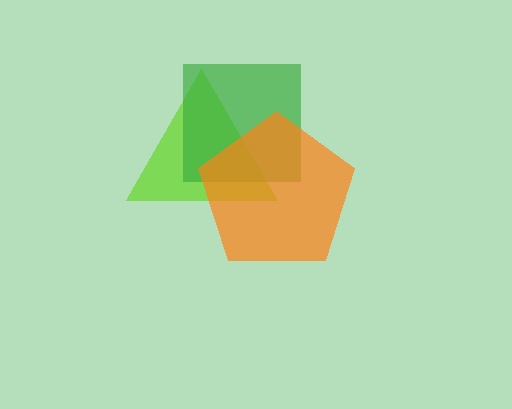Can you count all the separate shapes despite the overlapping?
Yes, there are 3 separate shapes.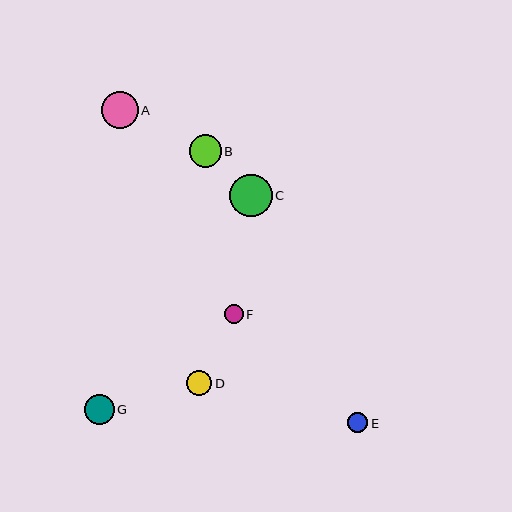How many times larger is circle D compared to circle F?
Circle D is approximately 1.3 times the size of circle F.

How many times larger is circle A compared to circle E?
Circle A is approximately 1.9 times the size of circle E.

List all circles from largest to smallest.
From largest to smallest: C, A, B, G, D, E, F.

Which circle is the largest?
Circle C is the largest with a size of approximately 42 pixels.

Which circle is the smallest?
Circle F is the smallest with a size of approximately 19 pixels.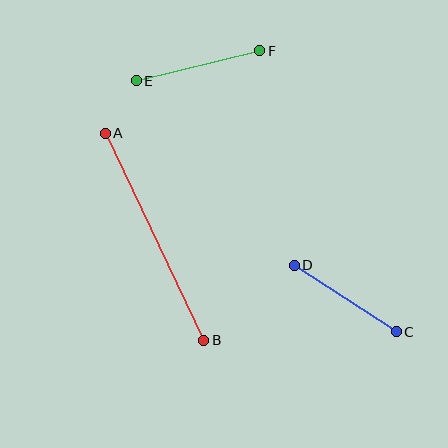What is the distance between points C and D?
The distance is approximately 122 pixels.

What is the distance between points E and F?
The distance is approximately 127 pixels.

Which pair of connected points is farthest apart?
Points A and B are farthest apart.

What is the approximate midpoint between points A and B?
The midpoint is at approximately (155, 237) pixels.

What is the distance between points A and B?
The distance is approximately 230 pixels.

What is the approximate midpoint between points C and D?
The midpoint is at approximately (345, 299) pixels.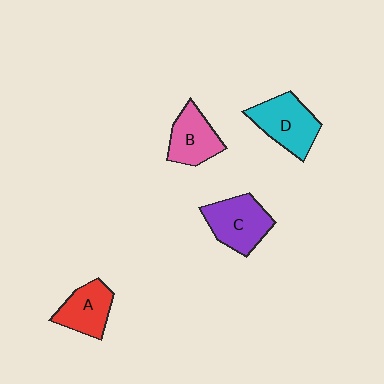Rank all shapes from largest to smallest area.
From largest to smallest: D (cyan), C (purple), B (pink), A (red).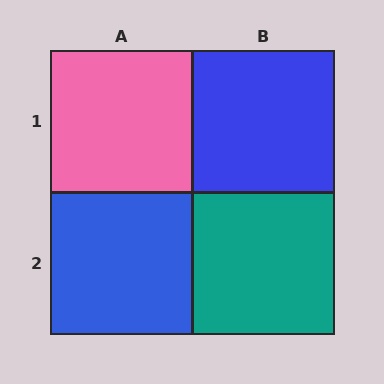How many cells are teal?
1 cell is teal.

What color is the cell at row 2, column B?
Teal.